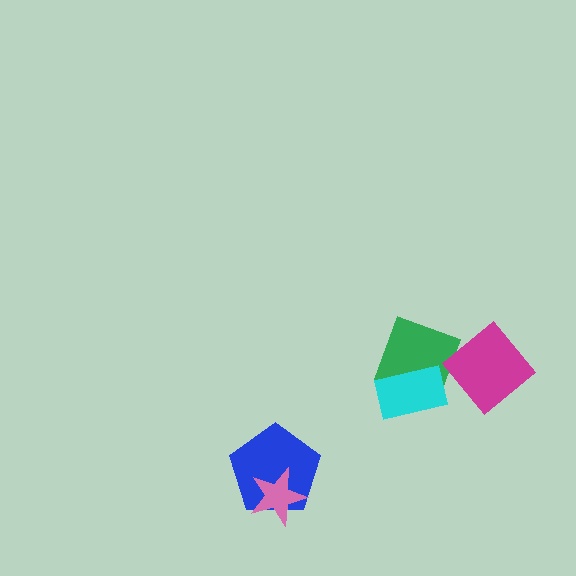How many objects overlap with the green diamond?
2 objects overlap with the green diamond.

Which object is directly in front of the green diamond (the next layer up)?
The cyan rectangle is directly in front of the green diamond.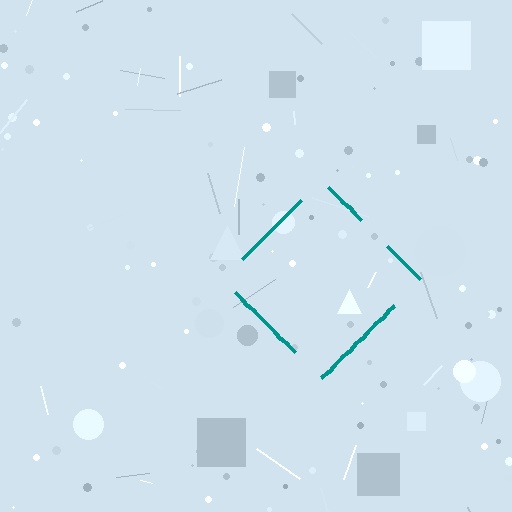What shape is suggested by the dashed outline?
The dashed outline suggests a diamond.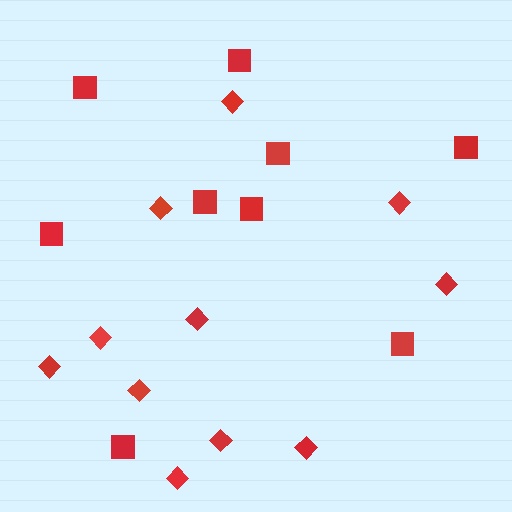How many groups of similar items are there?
There are 2 groups: one group of diamonds (11) and one group of squares (9).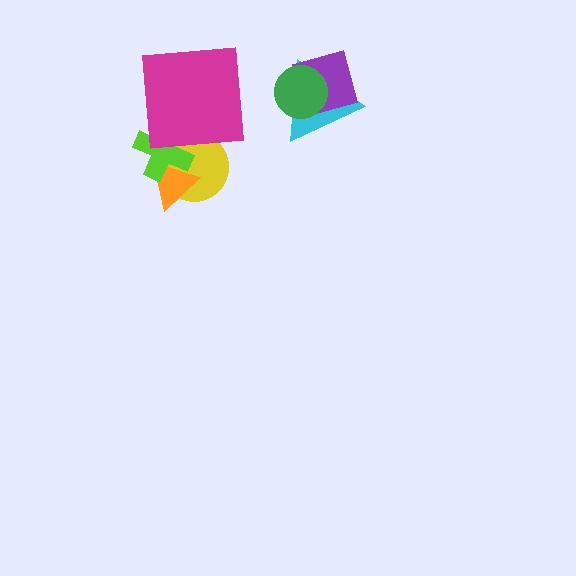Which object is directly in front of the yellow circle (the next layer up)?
The orange triangle is directly in front of the yellow circle.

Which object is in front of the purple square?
The green circle is in front of the purple square.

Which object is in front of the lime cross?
The magenta square is in front of the lime cross.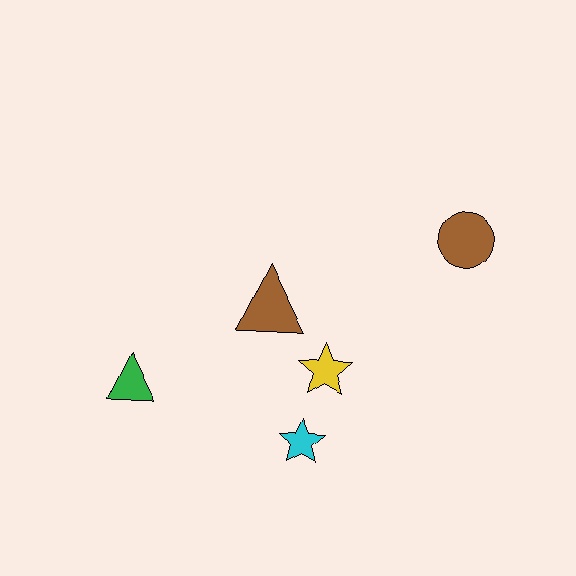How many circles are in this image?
There is 1 circle.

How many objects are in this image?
There are 5 objects.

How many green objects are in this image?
There is 1 green object.